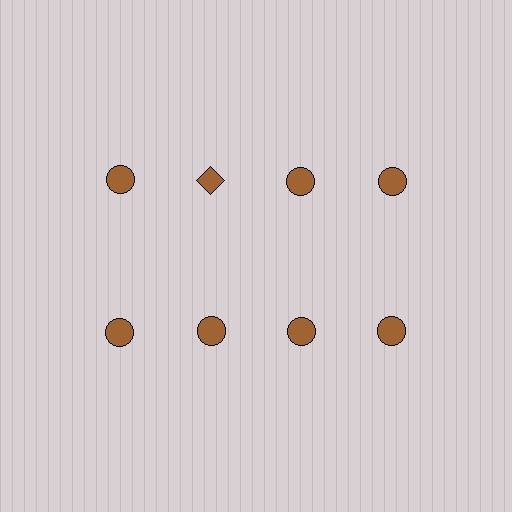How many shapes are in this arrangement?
There are 8 shapes arranged in a grid pattern.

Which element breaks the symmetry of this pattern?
The brown diamond in the top row, second from left column breaks the symmetry. All other shapes are brown circles.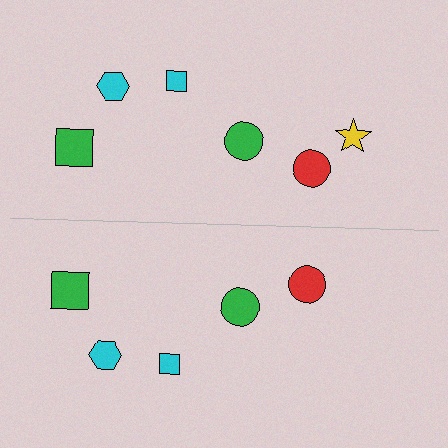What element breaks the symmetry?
A yellow star is missing from the bottom side.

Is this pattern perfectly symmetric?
No, the pattern is not perfectly symmetric. A yellow star is missing from the bottom side.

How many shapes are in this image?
There are 11 shapes in this image.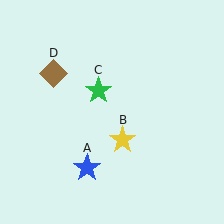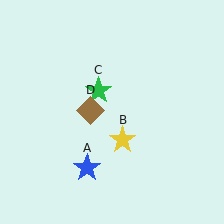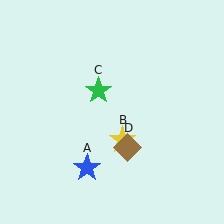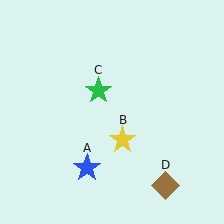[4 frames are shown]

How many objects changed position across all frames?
1 object changed position: brown diamond (object D).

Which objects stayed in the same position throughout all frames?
Blue star (object A) and yellow star (object B) and green star (object C) remained stationary.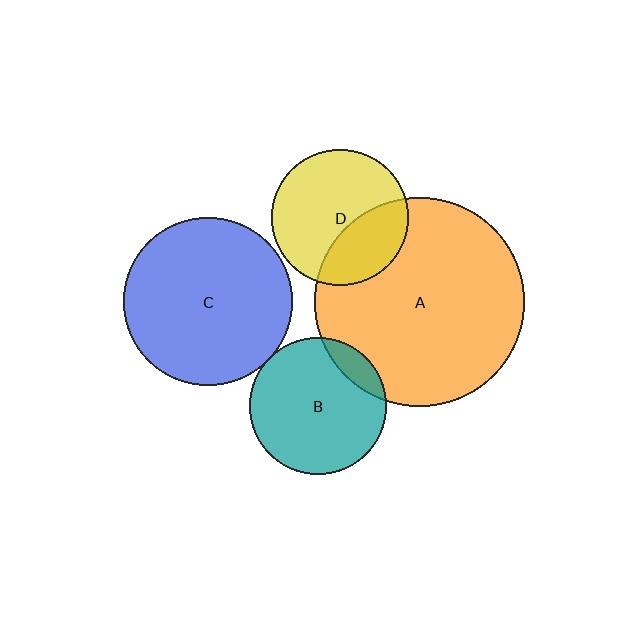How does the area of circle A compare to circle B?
Approximately 2.4 times.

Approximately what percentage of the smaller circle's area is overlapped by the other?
Approximately 10%.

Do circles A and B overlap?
Yes.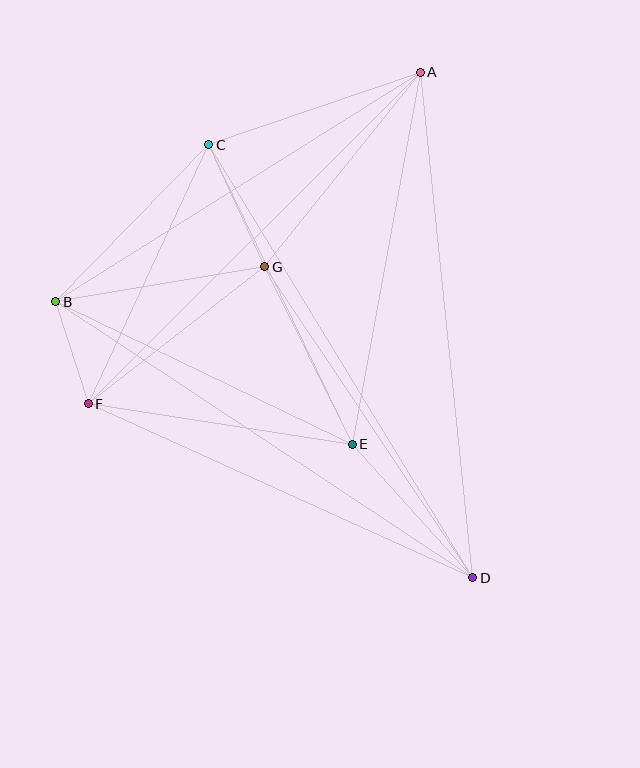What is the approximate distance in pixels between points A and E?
The distance between A and E is approximately 378 pixels.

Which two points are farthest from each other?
Points A and D are farthest from each other.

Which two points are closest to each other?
Points B and F are closest to each other.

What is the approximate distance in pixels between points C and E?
The distance between C and E is approximately 332 pixels.